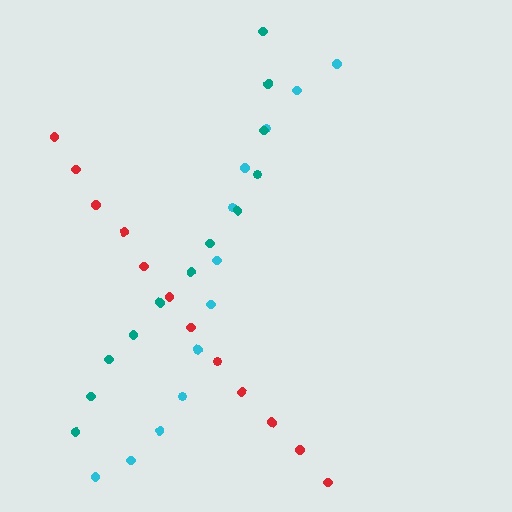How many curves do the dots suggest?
There are 3 distinct paths.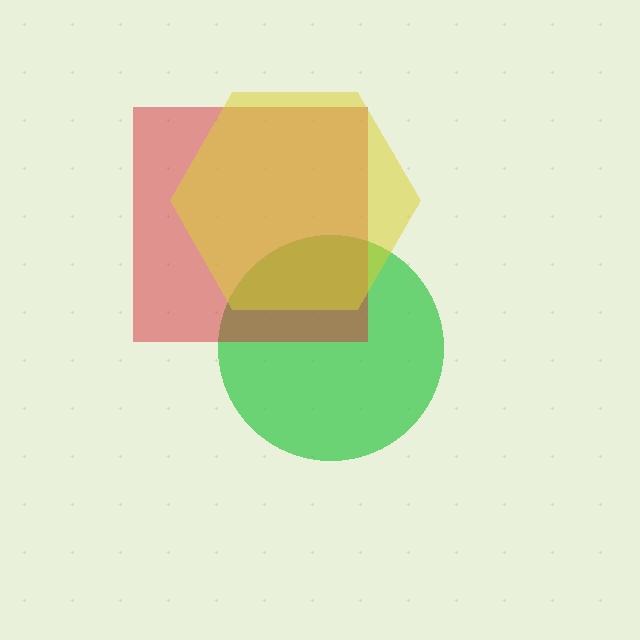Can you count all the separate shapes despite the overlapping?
Yes, there are 3 separate shapes.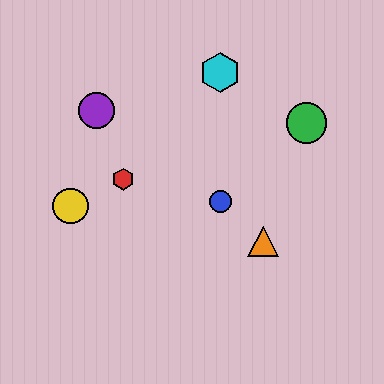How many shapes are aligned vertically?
2 shapes (the blue circle, the cyan hexagon) are aligned vertically.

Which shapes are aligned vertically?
The blue circle, the cyan hexagon are aligned vertically.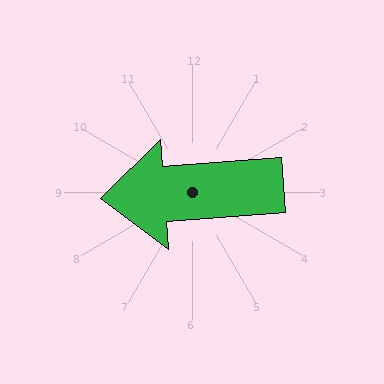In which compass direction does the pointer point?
West.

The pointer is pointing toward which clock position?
Roughly 9 o'clock.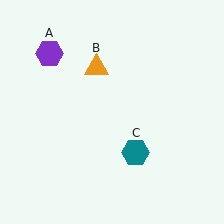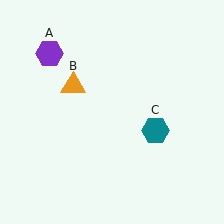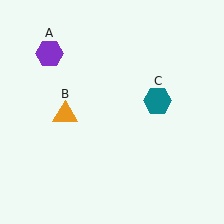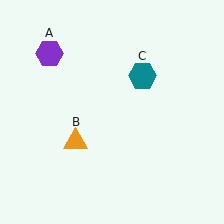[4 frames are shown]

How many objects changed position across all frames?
2 objects changed position: orange triangle (object B), teal hexagon (object C).